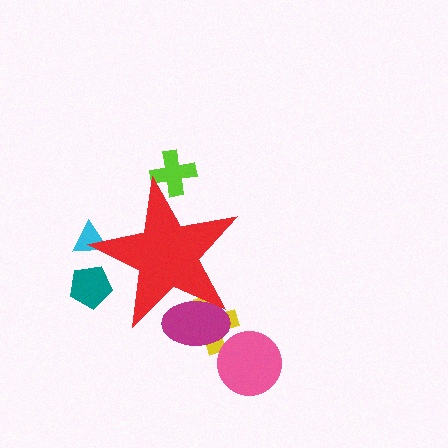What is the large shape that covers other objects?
A red star.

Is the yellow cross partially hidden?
Yes, the yellow cross is partially hidden behind the red star.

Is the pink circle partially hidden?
No, the pink circle is fully visible.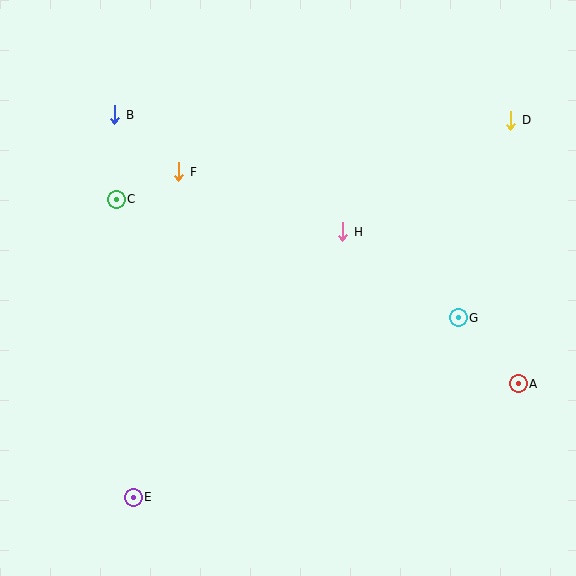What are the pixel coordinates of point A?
Point A is at (518, 384).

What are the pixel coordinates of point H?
Point H is at (343, 232).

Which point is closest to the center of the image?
Point H at (343, 232) is closest to the center.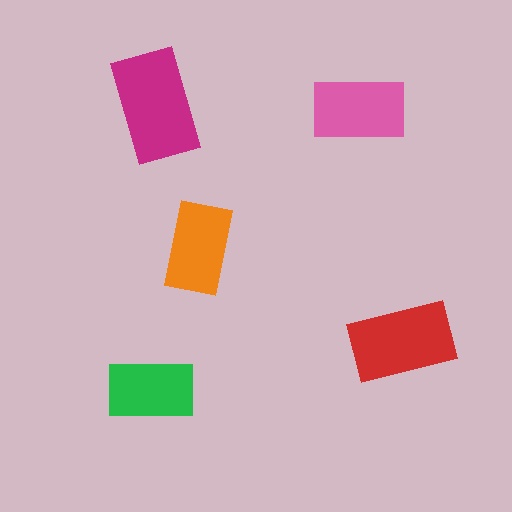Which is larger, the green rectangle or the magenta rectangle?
The magenta one.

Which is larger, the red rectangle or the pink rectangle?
The red one.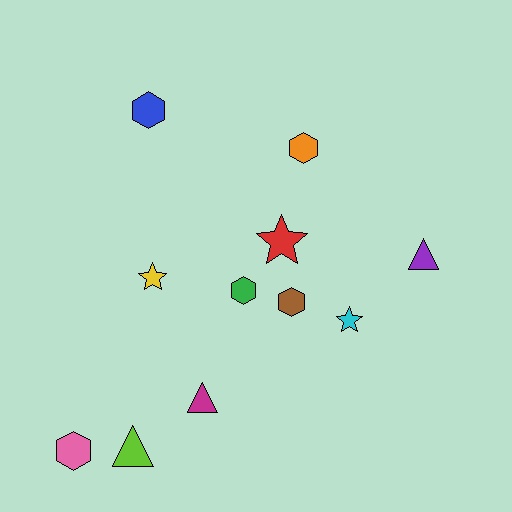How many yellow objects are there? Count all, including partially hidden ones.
There is 1 yellow object.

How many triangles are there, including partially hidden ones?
There are 3 triangles.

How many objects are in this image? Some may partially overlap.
There are 11 objects.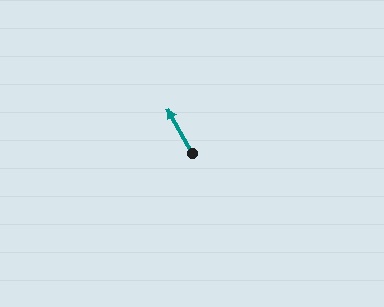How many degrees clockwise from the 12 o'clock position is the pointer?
Approximately 331 degrees.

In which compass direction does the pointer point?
Northwest.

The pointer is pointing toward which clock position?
Roughly 11 o'clock.